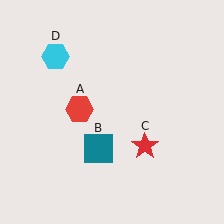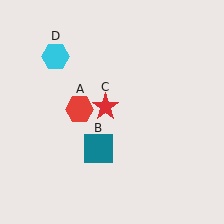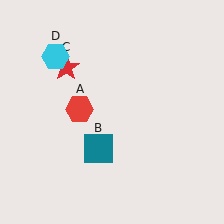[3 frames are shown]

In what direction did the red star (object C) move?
The red star (object C) moved up and to the left.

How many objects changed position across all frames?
1 object changed position: red star (object C).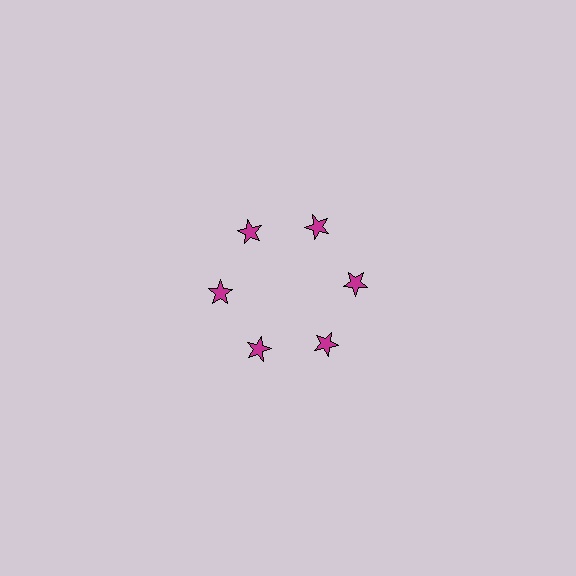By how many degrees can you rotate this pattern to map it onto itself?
The pattern maps onto itself every 60 degrees of rotation.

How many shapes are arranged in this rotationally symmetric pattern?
There are 6 shapes, arranged in 6 groups of 1.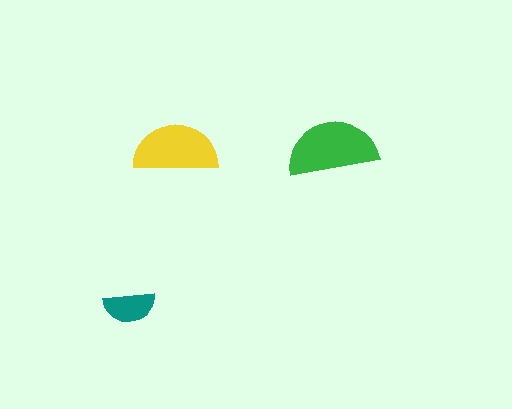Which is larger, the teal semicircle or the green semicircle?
The green one.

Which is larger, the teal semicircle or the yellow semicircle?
The yellow one.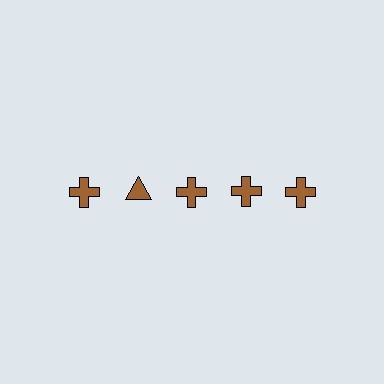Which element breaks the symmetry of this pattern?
The brown triangle in the top row, second from left column breaks the symmetry. All other shapes are brown crosses.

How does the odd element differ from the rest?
It has a different shape: triangle instead of cross.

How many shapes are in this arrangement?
There are 5 shapes arranged in a grid pattern.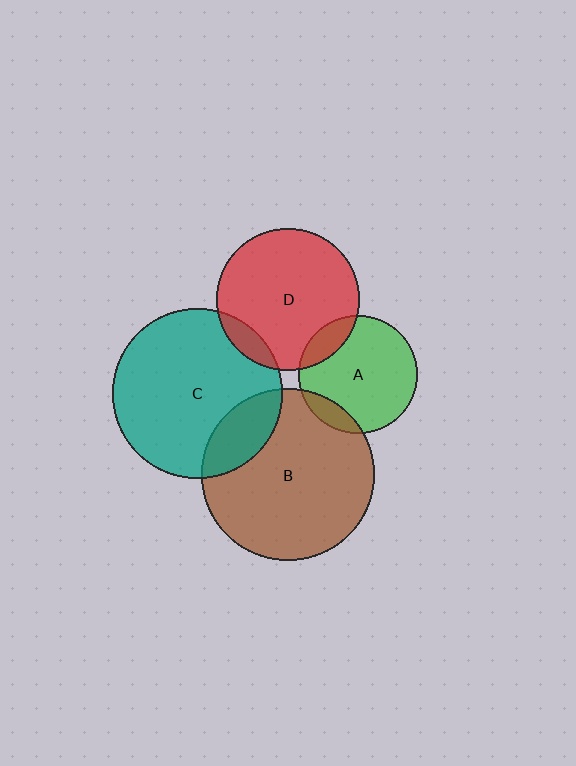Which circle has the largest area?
Circle B (brown).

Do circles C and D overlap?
Yes.